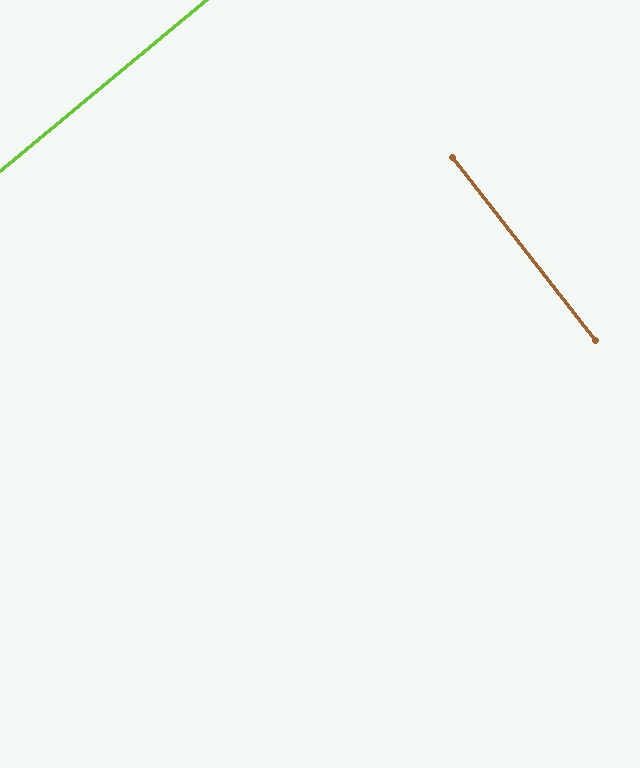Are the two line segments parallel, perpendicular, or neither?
Perpendicular — they meet at approximately 89°.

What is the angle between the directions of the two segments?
Approximately 89 degrees.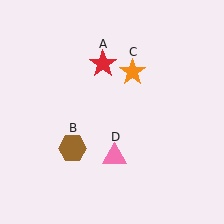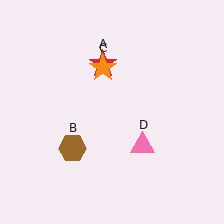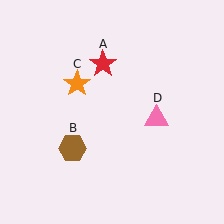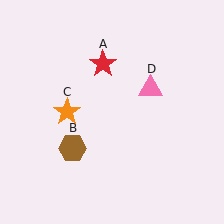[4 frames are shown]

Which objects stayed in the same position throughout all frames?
Red star (object A) and brown hexagon (object B) remained stationary.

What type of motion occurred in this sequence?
The orange star (object C), pink triangle (object D) rotated counterclockwise around the center of the scene.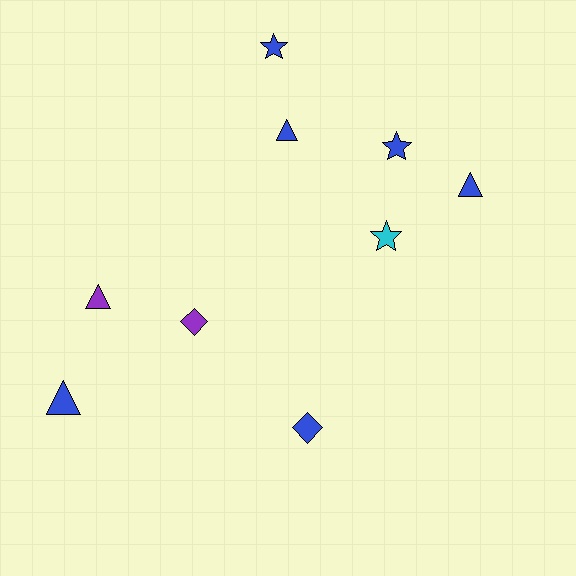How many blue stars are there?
There are 2 blue stars.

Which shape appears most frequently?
Triangle, with 4 objects.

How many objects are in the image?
There are 9 objects.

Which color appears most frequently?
Blue, with 6 objects.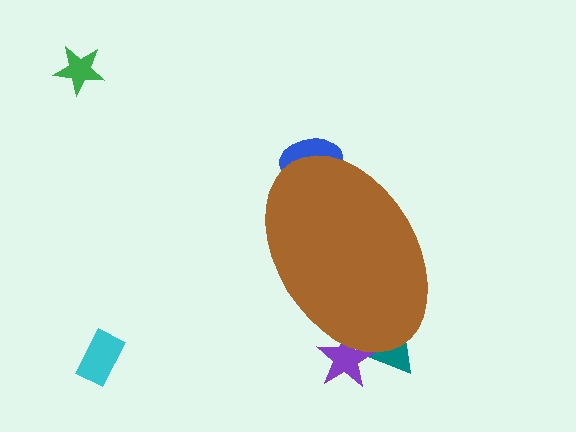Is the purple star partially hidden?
Yes, the purple star is partially hidden behind the brown ellipse.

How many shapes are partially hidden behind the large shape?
3 shapes are partially hidden.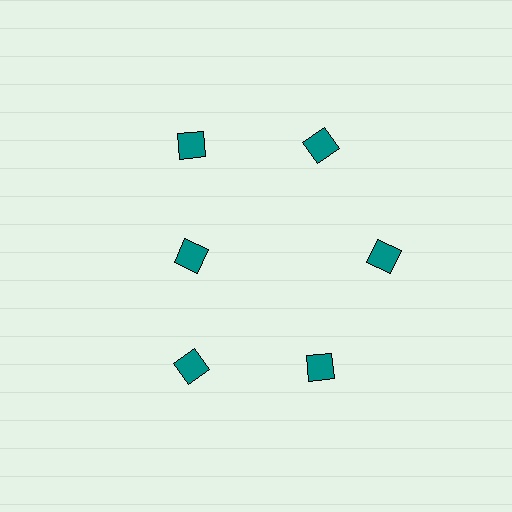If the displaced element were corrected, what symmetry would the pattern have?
It would have 6-fold rotational symmetry — the pattern would map onto itself every 60 degrees.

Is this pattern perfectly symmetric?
No. The 6 teal diamonds are arranged in a ring, but one element near the 9 o'clock position is pulled inward toward the center, breaking the 6-fold rotational symmetry.